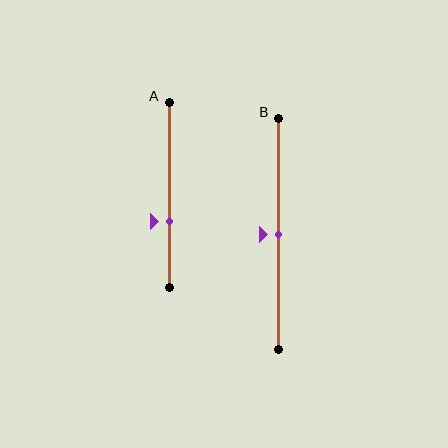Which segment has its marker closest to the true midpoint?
Segment B has its marker closest to the true midpoint.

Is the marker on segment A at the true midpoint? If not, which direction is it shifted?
No, the marker on segment A is shifted downward by about 14% of the segment length.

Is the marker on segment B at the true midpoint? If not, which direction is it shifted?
Yes, the marker on segment B is at the true midpoint.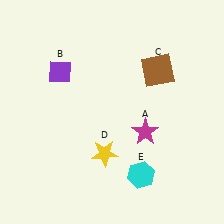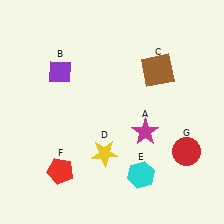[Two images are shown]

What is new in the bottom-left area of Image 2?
A red pentagon (F) was added in the bottom-left area of Image 2.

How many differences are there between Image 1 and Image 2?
There are 2 differences between the two images.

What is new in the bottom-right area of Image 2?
A red circle (G) was added in the bottom-right area of Image 2.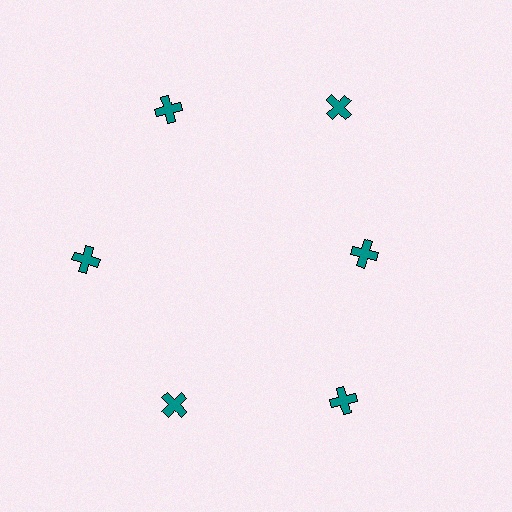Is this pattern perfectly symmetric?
No. The 6 teal crosses are arranged in a ring, but one element near the 3 o'clock position is pulled inward toward the center, breaking the 6-fold rotational symmetry.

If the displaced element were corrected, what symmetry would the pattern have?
It would have 6-fold rotational symmetry — the pattern would map onto itself every 60 degrees.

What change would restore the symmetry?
The symmetry would be restored by moving it outward, back onto the ring so that all 6 crosses sit at equal angles and equal distance from the center.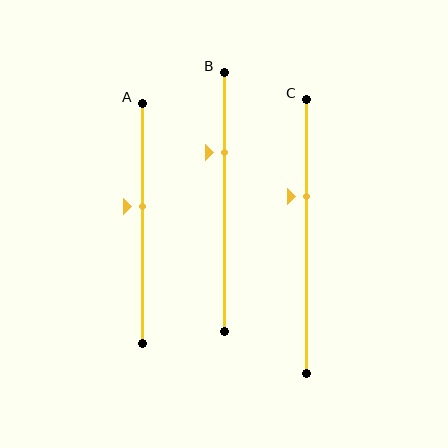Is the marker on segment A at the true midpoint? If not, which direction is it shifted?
No, the marker on segment A is shifted upward by about 7% of the segment length.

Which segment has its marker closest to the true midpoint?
Segment A has its marker closest to the true midpoint.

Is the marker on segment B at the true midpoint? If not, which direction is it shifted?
No, the marker on segment B is shifted upward by about 19% of the segment length.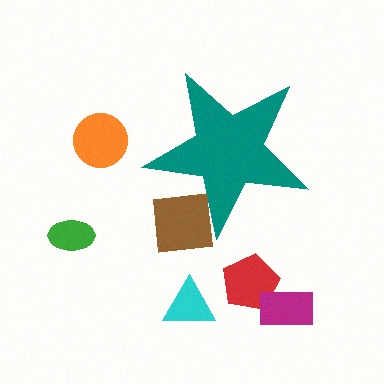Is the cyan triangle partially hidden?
No, the cyan triangle is fully visible.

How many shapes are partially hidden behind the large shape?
1 shape is partially hidden.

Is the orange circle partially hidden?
No, the orange circle is fully visible.